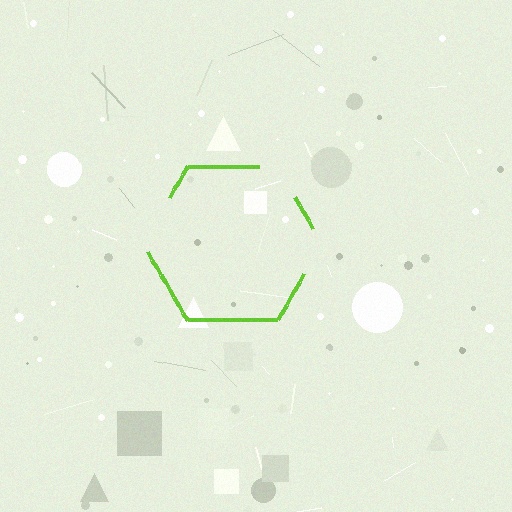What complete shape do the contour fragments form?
The contour fragments form a hexagon.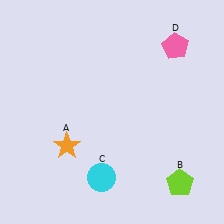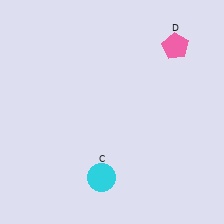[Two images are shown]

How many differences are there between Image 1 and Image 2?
There are 2 differences between the two images.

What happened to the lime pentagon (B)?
The lime pentagon (B) was removed in Image 2. It was in the bottom-right area of Image 1.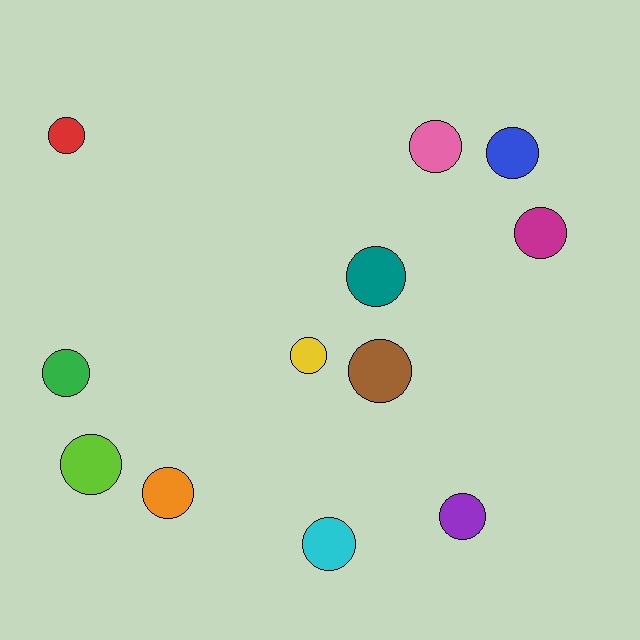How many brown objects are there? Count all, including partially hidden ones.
There is 1 brown object.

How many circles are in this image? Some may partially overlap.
There are 12 circles.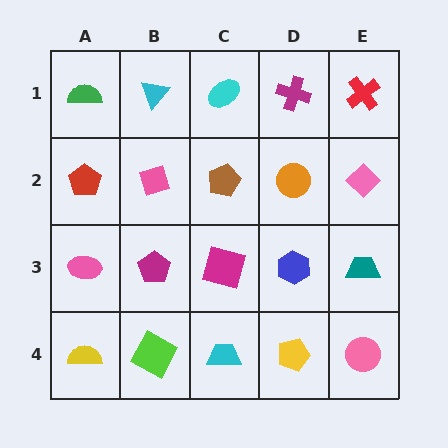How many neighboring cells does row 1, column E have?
2.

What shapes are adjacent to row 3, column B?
A pink diamond (row 2, column B), a lime square (row 4, column B), a pink ellipse (row 3, column A), a magenta square (row 3, column C).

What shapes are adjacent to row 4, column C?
A magenta square (row 3, column C), a lime square (row 4, column B), a yellow pentagon (row 4, column D).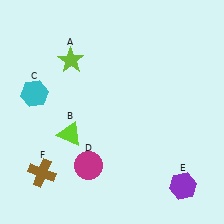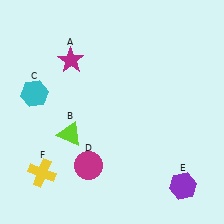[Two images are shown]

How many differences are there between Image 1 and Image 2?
There are 2 differences between the two images.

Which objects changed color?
A changed from lime to magenta. F changed from brown to yellow.